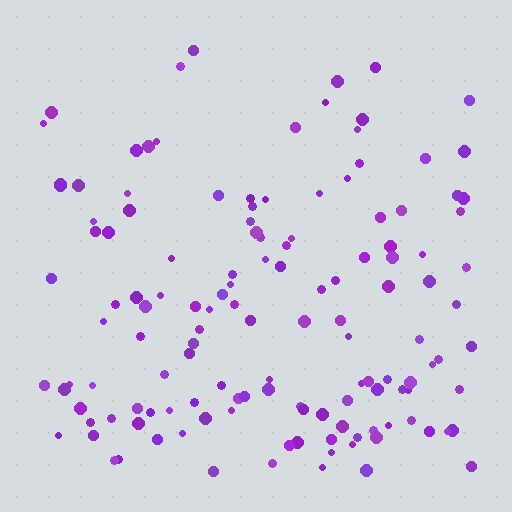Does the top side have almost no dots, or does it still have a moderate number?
Still a moderate number, just noticeably fewer than the bottom.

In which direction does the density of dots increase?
From top to bottom, with the bottom side densest.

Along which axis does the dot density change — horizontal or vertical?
Vertical.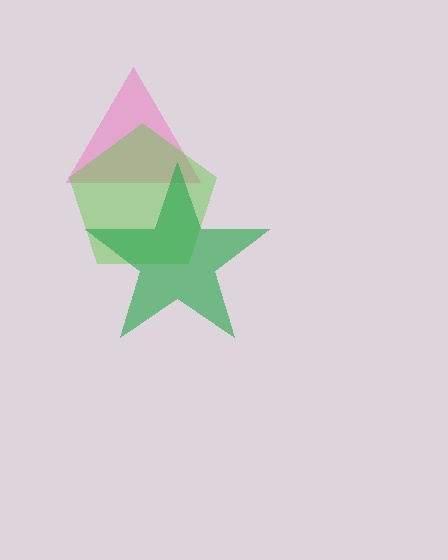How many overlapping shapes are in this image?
There are 3 overlapping shapes in the image.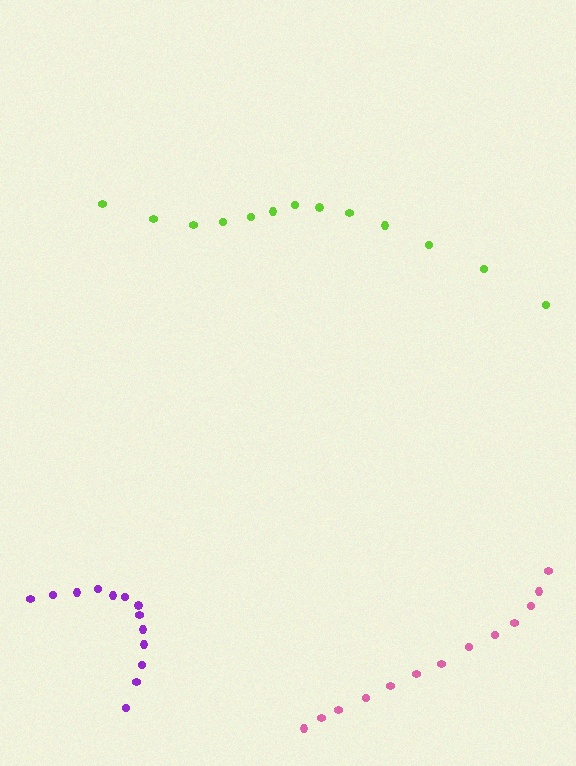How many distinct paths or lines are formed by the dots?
There are 3 distinct paths.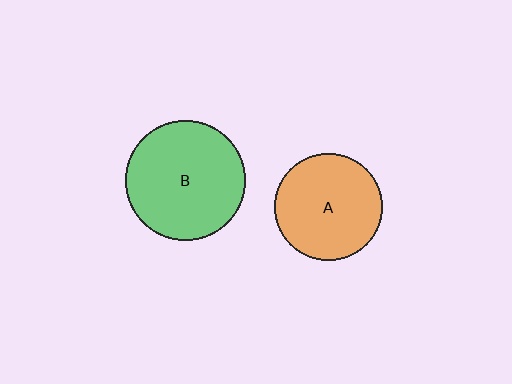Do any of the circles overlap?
No, none of the circles overlap.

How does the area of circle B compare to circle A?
Approximately 1.2 times.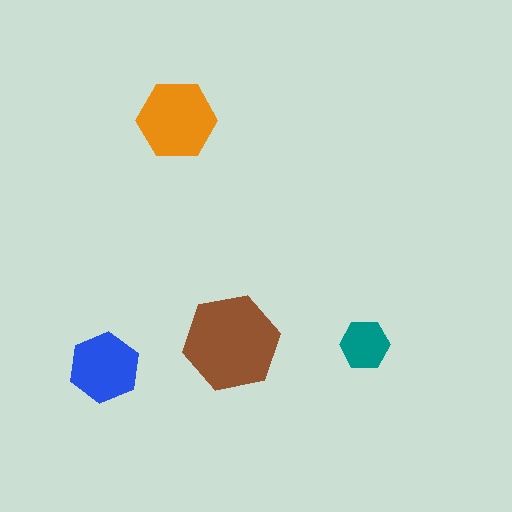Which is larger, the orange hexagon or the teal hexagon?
The orange one.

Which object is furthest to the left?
The blue hexagon is leftmost.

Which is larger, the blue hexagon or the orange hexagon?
The orange one.